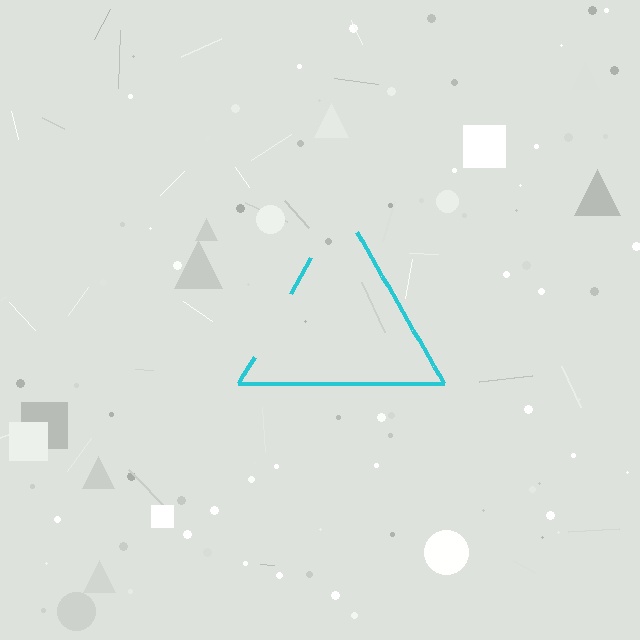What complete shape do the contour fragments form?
The contour fragments form a triangle.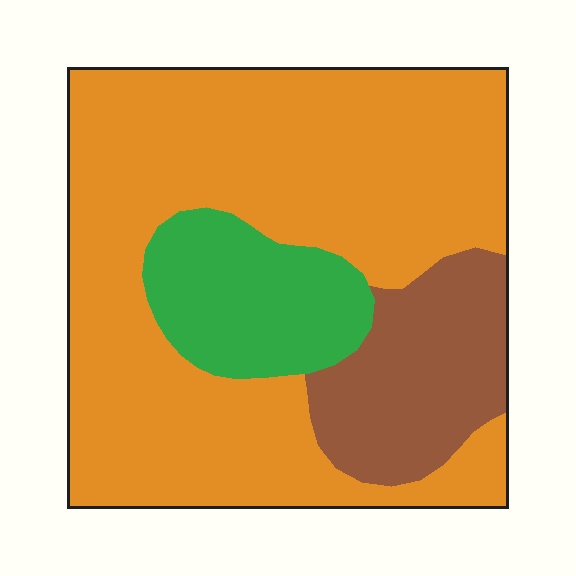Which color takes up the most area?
Orange, at roughly 70%.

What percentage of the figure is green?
Green takes up about one sixth (1/6) of the figure.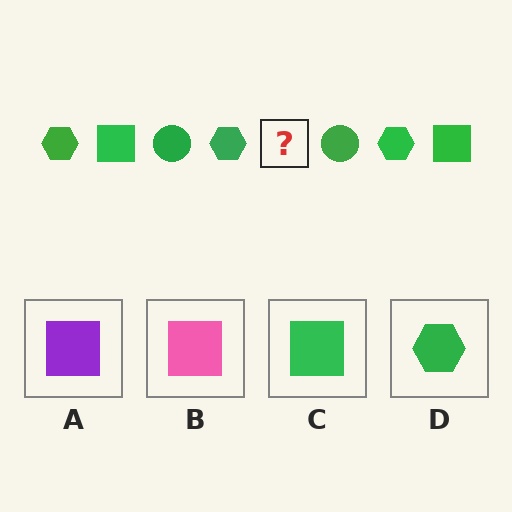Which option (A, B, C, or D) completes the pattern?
C.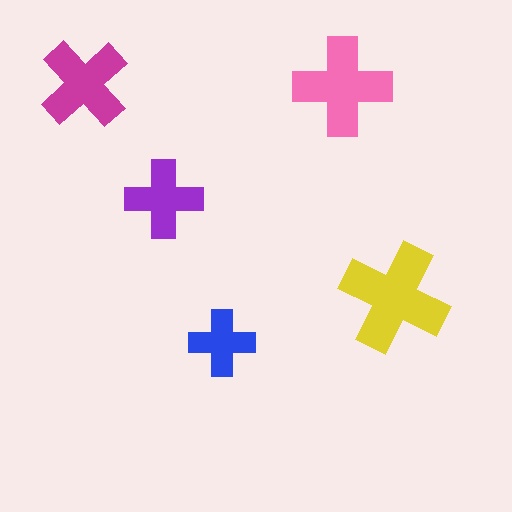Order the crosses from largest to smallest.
the yellow one, the pink one, the magenta one, the purple one, the blue one.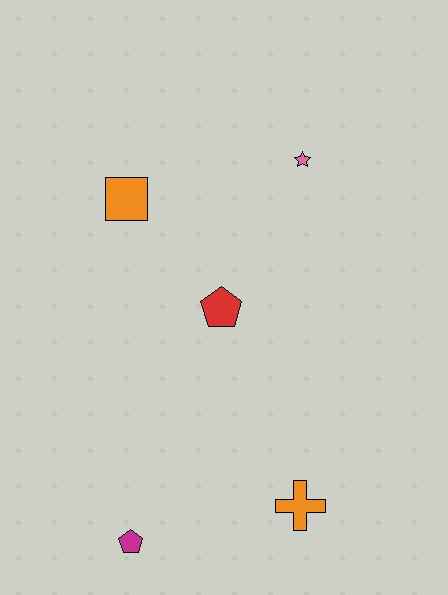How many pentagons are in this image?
There are 2 pentagons.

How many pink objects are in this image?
There is 1 pink object.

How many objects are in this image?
There are 5 objects.